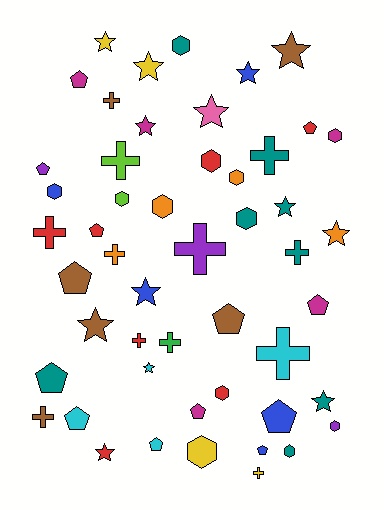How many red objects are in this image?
There are 7 red objects.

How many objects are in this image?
There are 50 objects.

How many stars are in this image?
There are 13 stars.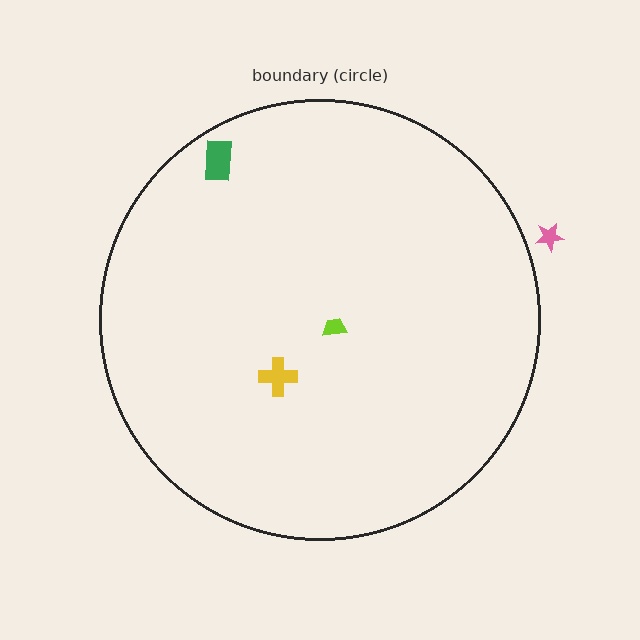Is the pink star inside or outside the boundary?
Outside.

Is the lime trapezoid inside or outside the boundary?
Inside.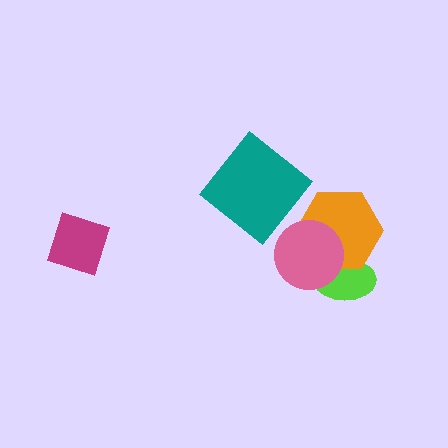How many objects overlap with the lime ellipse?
2 objects overlap with the lime ellipse.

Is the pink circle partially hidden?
No, no other shape covers it.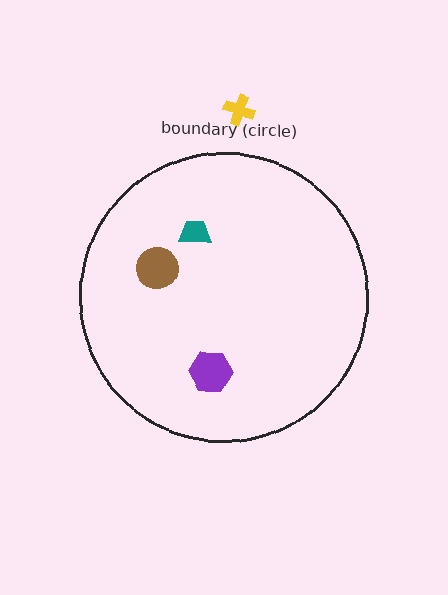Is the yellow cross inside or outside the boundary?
Outside.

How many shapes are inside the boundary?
3 inside, 1 outside.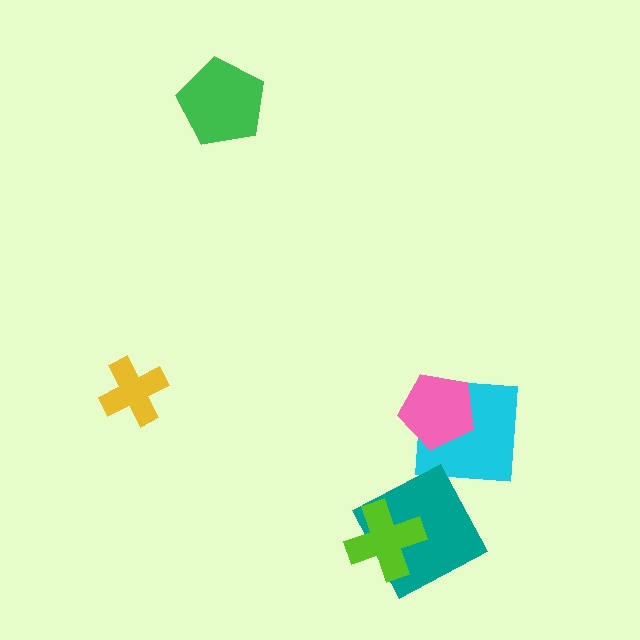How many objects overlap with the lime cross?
1 object overlaps with the lime cross.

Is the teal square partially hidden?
Yes, it is partially covered by another shape.